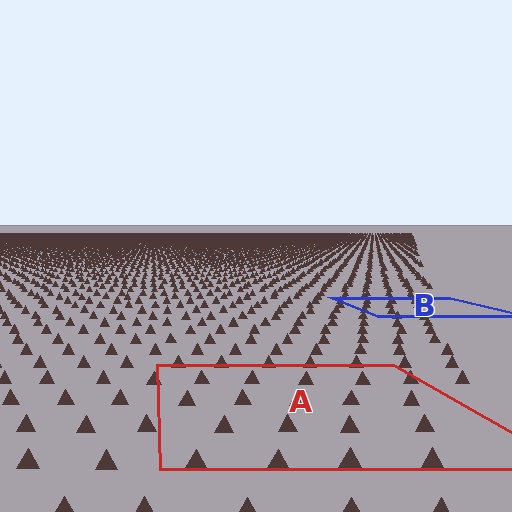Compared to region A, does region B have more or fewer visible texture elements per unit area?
Region B has more texture elements per unit area — they are packed more densely because it is farther away.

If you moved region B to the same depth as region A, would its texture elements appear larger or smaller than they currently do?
They would appear larger. At a closer depth, the same texture elements are projected at a bigger on-screen size.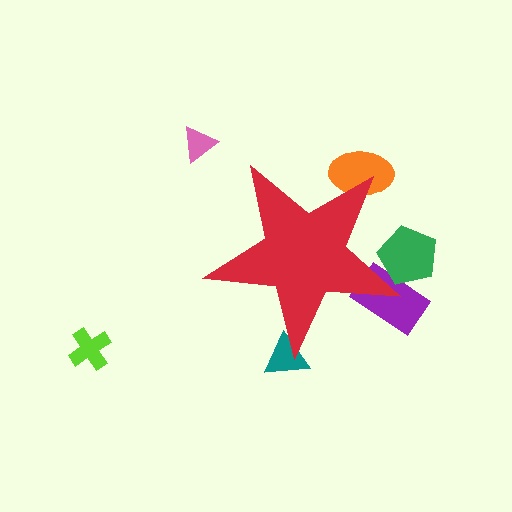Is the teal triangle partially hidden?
Yes, the teal triangle is partially hidden behind the red star.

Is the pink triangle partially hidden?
No, the pink triangle is fully visible.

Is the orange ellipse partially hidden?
Yes, the orange ellipse is partially hidden behind the red star.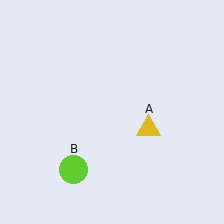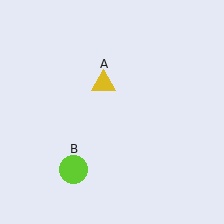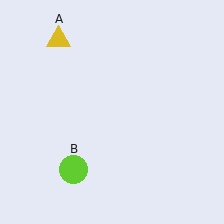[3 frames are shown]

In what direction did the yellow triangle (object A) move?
The yellow triangle (object A) moved up and to the left.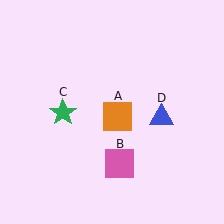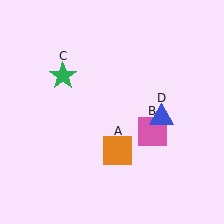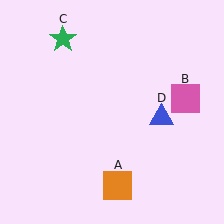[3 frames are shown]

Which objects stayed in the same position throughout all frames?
Blue triangle (object D) remained stationary.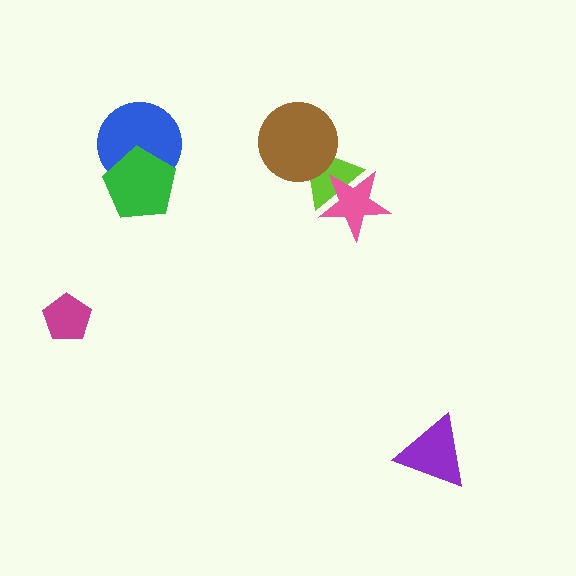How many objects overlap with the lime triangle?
2 objects overlap with the lime triangle.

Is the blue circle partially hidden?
Yes, it is partially covered by another shape.